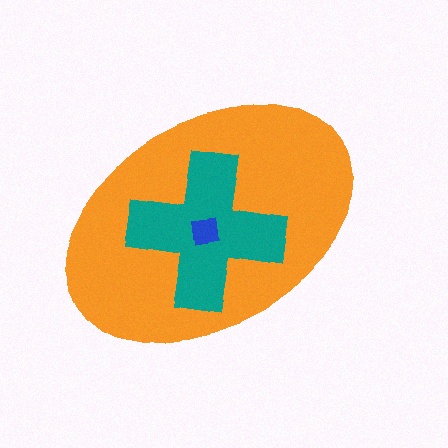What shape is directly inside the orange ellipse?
The teal cross.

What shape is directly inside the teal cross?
The blue square.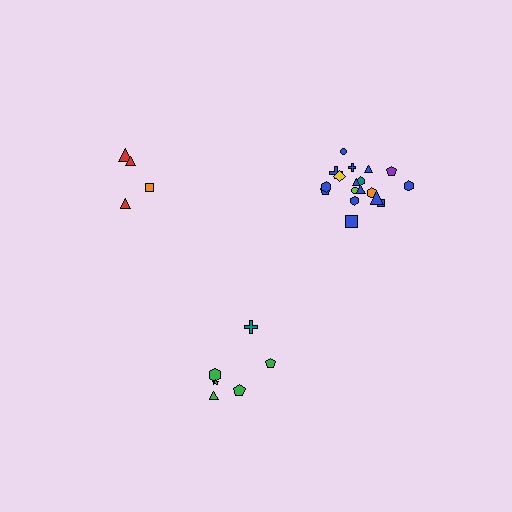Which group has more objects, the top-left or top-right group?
The top-right group.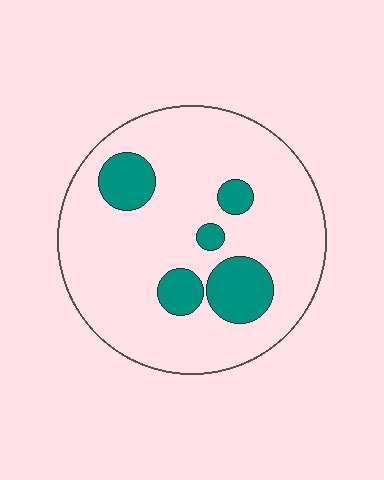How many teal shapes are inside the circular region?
5.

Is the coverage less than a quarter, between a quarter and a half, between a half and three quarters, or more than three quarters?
Less than a quarter.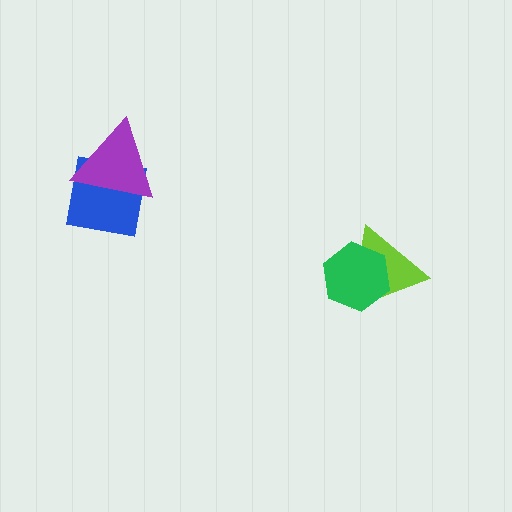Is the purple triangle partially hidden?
No, no other shape covers it.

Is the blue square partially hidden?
Yes, it is partially covered by another shape.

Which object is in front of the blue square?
The purple triangle is in front of the blue square.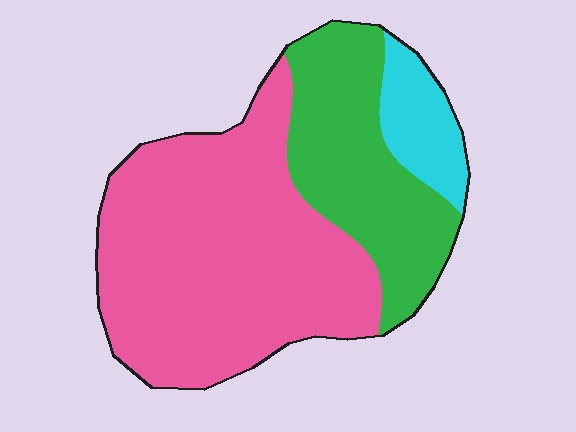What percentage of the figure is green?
Green takes up between a quarter and a half of the figure.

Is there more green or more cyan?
Green.